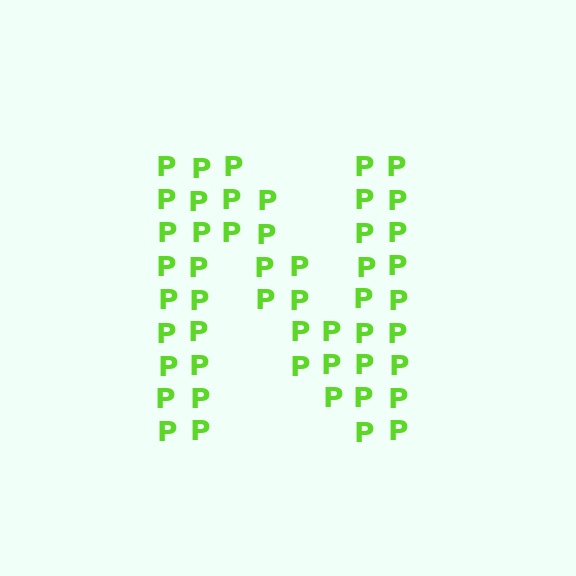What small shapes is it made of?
It is made of small letter P's.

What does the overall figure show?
The overall figure shows the letter N.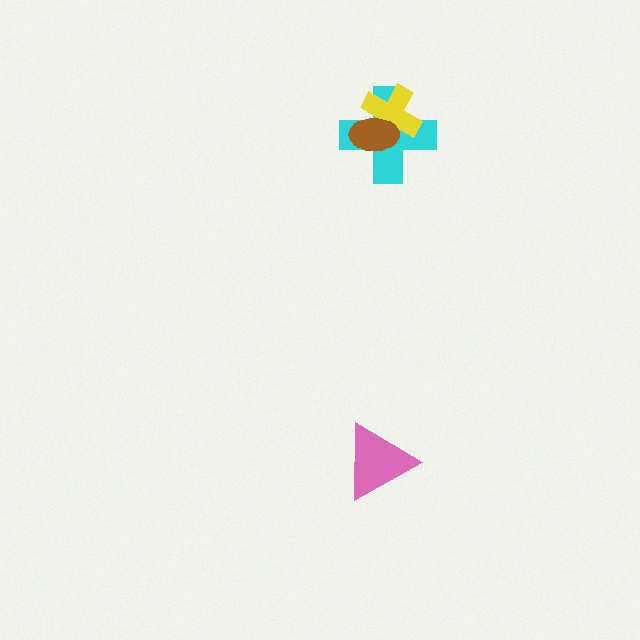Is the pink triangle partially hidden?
No, no other shape covers it.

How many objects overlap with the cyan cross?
2 objects overlap with the cyan cross.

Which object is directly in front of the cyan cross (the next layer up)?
The yellow cross is directly in front of the cyan cross.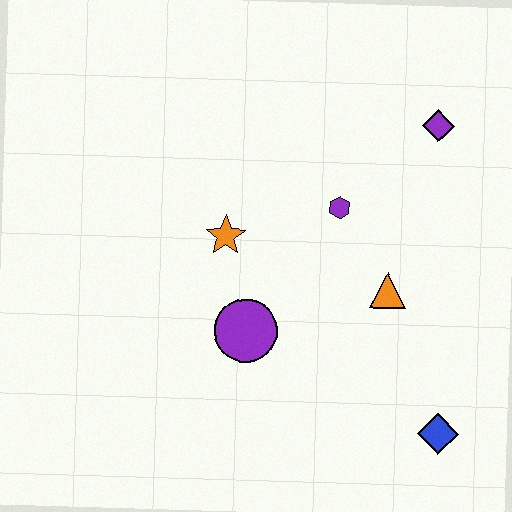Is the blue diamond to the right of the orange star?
Yes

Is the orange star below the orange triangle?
No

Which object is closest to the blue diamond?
The orange triangle is closest to the blue diamond.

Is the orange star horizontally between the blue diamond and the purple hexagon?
No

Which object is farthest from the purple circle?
The purple diamond is farthest from the purple circle.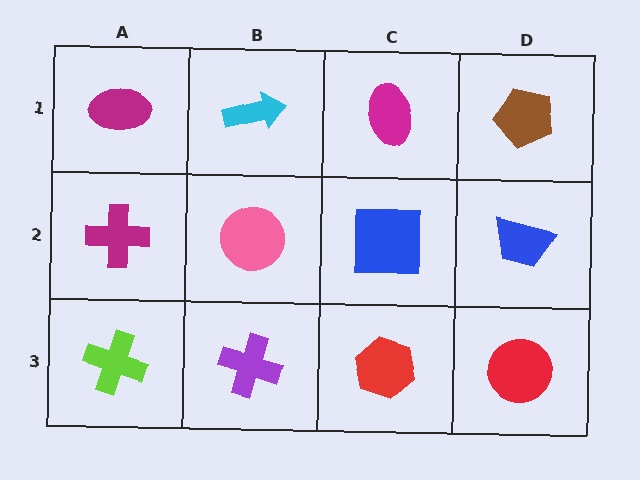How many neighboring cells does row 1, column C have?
3.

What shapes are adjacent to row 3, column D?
A blue trapezoid (row 2, column D), a red hexagon (row 3, column C).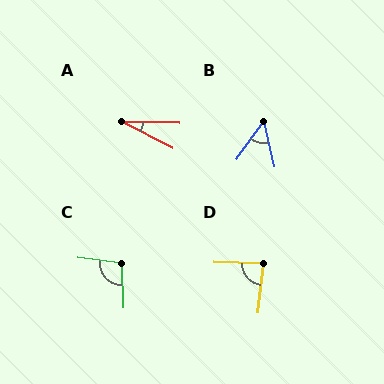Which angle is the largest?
C, at approximately 98 degrees.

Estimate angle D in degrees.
Approximately 86 degrees.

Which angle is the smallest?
A, at approximately 26 degrees.